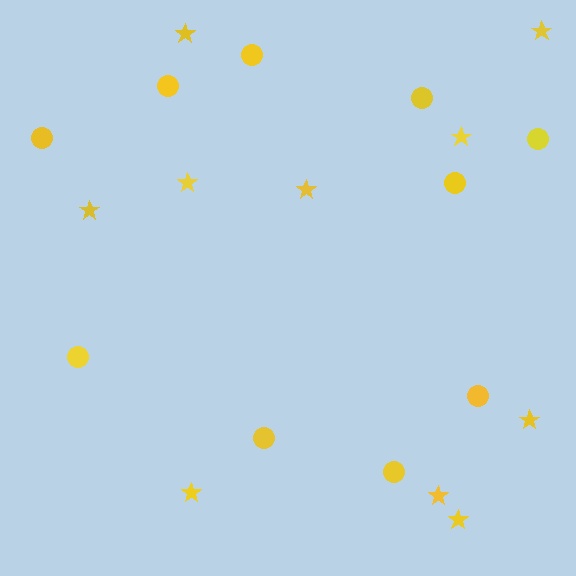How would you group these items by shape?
There are 2 groups: one group of circles (10) and one group of stars (10).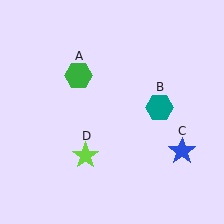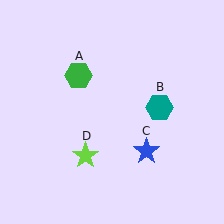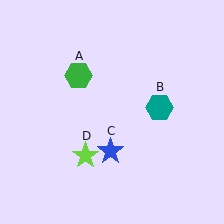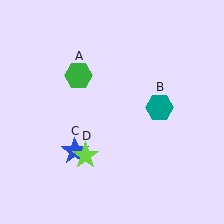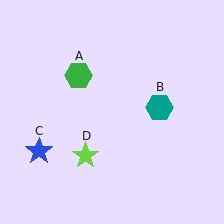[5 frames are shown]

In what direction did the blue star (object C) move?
The blue star (object C) moved left.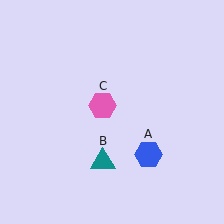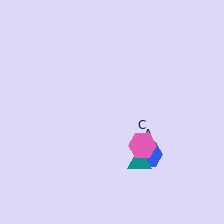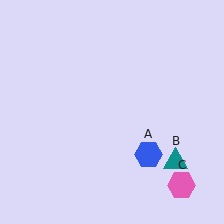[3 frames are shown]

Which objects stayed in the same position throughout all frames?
Blue hexagon (object A) remained stationary.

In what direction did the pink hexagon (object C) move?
The pink hexagon (object C) moved down and to the right.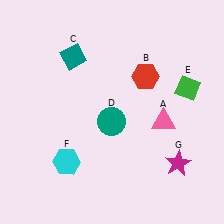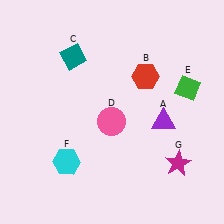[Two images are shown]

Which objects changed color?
A changed from pink to purple. D changed from teal to pink.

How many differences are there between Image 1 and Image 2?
There are 2 differences between the two images.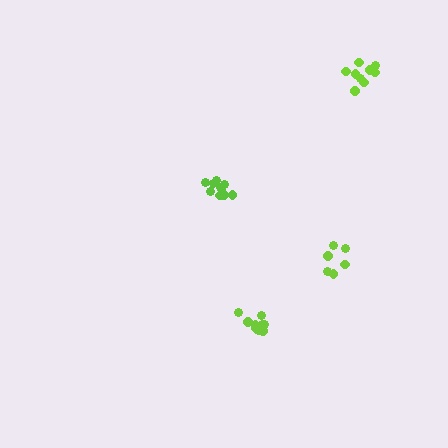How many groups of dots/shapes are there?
There are 4 groups.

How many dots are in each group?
Group 1: 9 dots, Group 2: 9 dots, Group 3: 6 dots, Group 4: 11 dots (35 total).